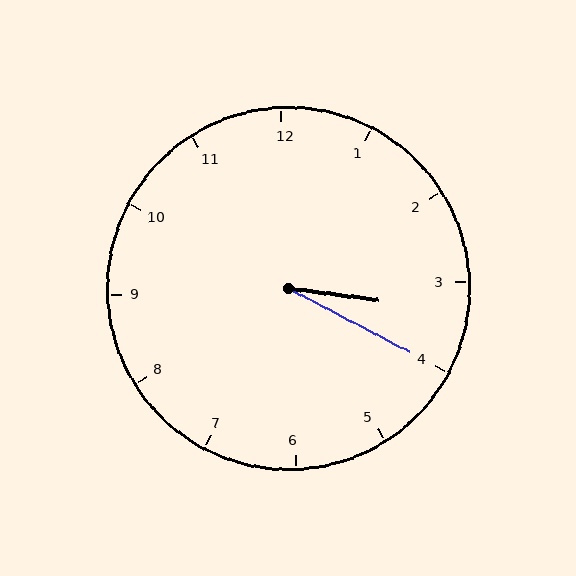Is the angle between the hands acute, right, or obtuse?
It is acute.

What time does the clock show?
3:20.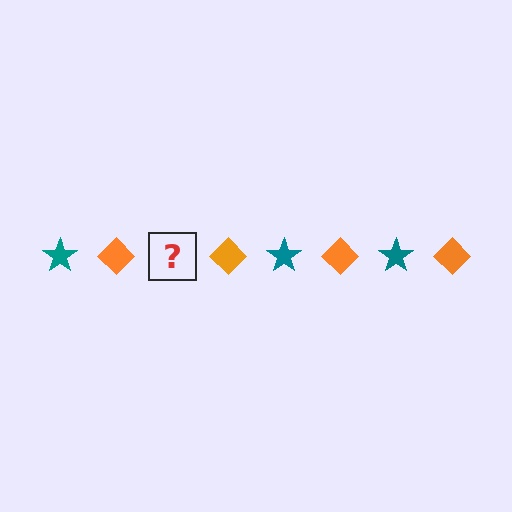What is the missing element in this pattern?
The missing element is a teal star.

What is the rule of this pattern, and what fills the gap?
The rule is that the pattern alternates between teal star and orange diamond. The gap should be filled with a teal star.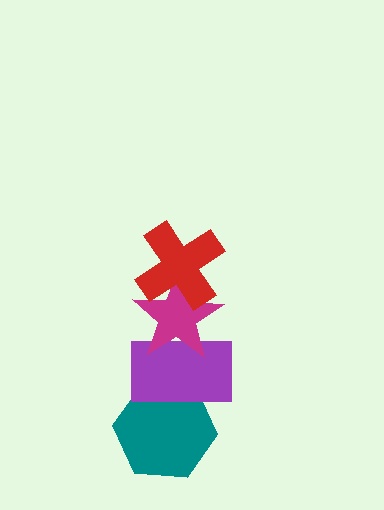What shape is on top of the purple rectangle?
The magenta star is on top of the purple rectangle.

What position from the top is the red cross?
The red cross is 1st from the top.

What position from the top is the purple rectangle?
The purple rectangle is 3rd from the top.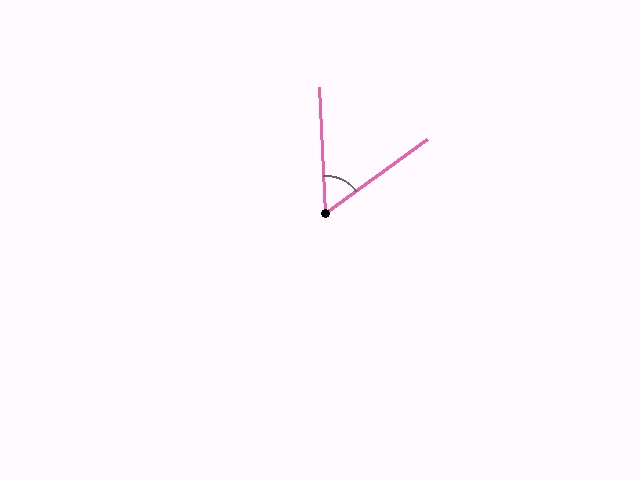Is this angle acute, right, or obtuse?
It is acute.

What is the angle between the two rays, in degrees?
Approximately 57 degrees.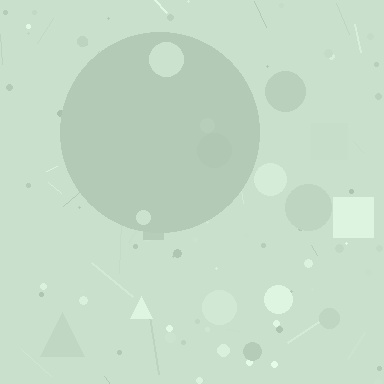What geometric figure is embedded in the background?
A circle is embedded in the background.